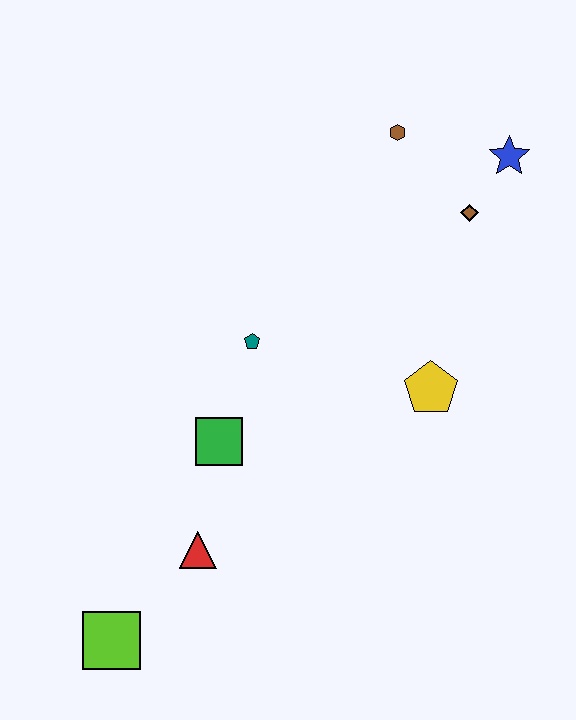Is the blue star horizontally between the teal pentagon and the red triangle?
No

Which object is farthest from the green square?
The blue star is farthest from the green square.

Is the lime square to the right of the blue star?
No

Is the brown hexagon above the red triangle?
Yes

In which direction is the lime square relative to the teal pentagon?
The lime square is below the teal pentagon.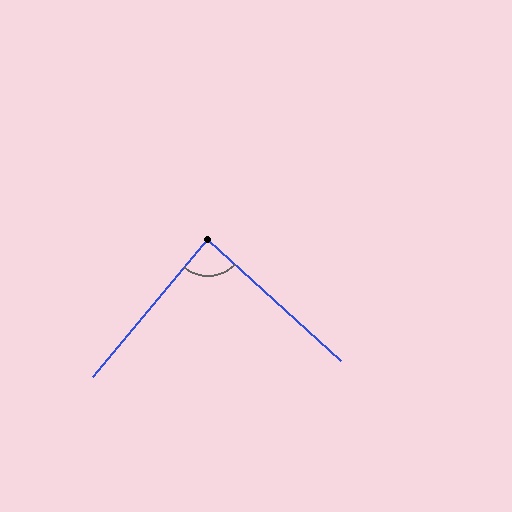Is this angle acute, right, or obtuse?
It is approximately a right angle.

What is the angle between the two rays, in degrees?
Approximately 87 degrees.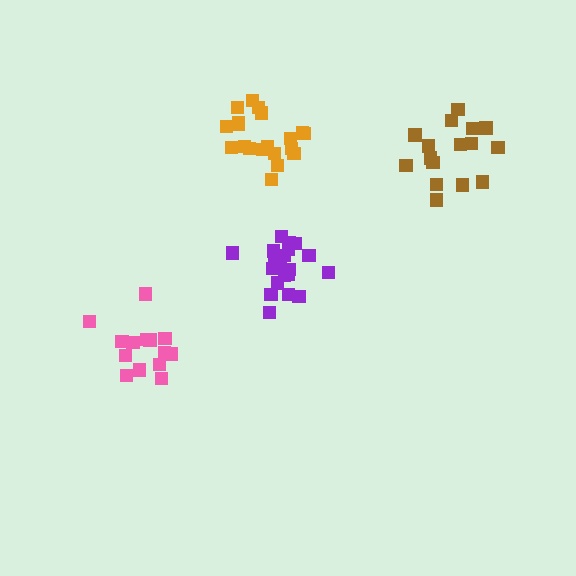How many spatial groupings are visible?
There are 4 spatial groupings.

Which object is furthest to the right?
The brown cluster is rightmost.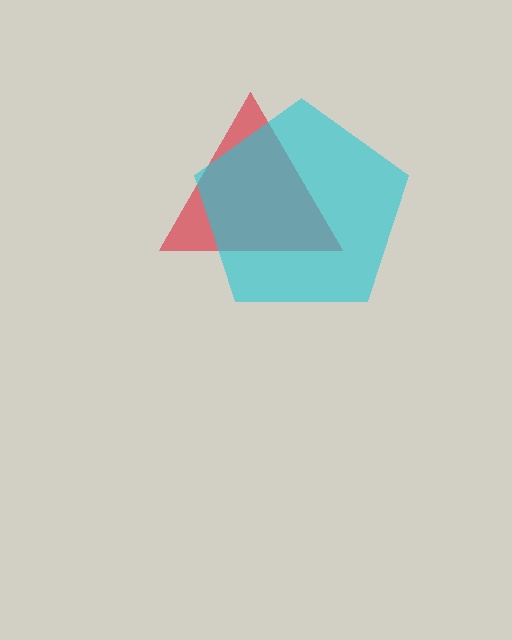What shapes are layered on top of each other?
The layered shapes are: a red triangle, a cyan pentagon.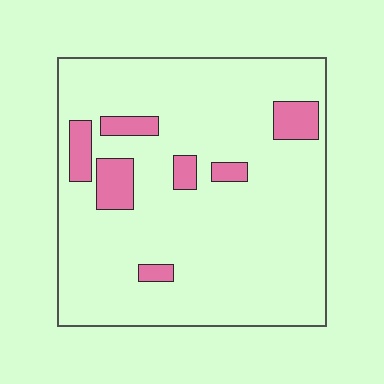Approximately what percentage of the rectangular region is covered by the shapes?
Approximately 10%.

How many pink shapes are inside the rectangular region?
7.